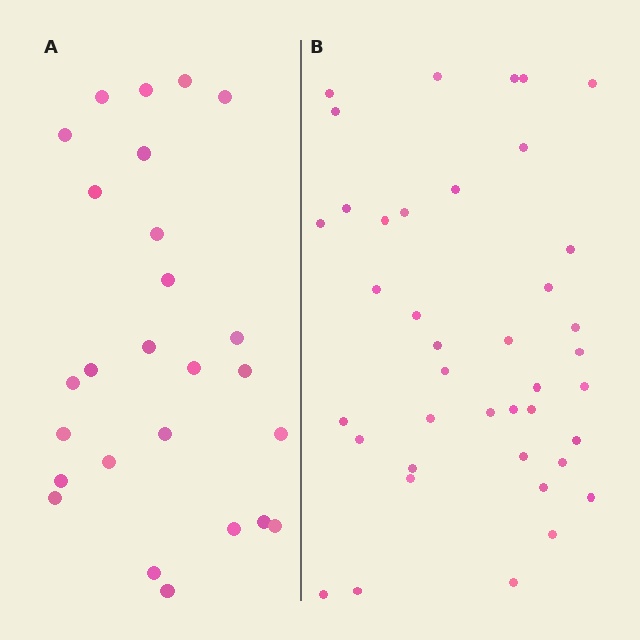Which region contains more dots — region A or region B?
Region B (the right region) has more dots.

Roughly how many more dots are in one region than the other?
Region B has approximately 15 more dots than region A.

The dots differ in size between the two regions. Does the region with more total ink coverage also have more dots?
No. Region A has more total ink coverage because its dots are larger, but region B actually contains more individual dots. Total area can be misleading — the number of items is what matters here.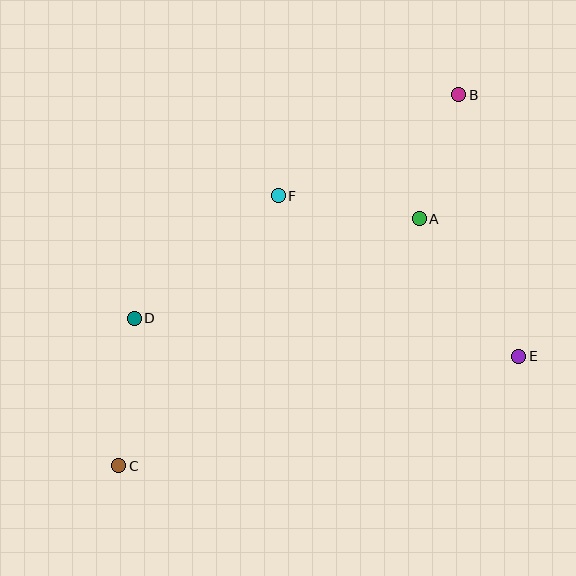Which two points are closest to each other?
Points A and B are closest to each other.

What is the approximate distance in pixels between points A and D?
The distance between A and D is approximately 301 pixels.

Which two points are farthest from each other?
Points B and C are farthest from each other.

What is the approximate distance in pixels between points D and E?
The distance between D and E is approximately 386 pixels.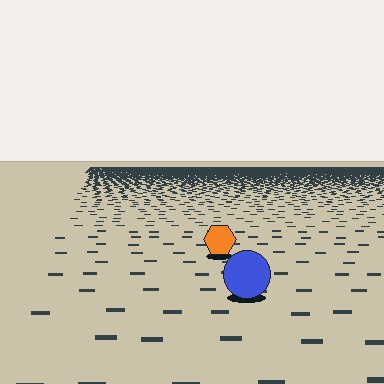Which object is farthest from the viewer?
The orange hexagon is farthest from the viewer. It appears smaller and the ground texture around it is denser.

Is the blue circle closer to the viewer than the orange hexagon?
Yes. The blue circle is closer — you can tell from the texture gradient: the ground texture is coarser near it.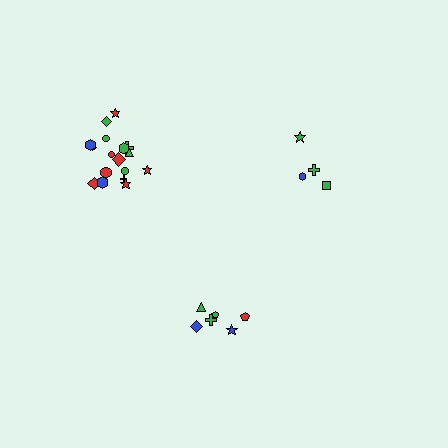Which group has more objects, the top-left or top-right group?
The top-left group.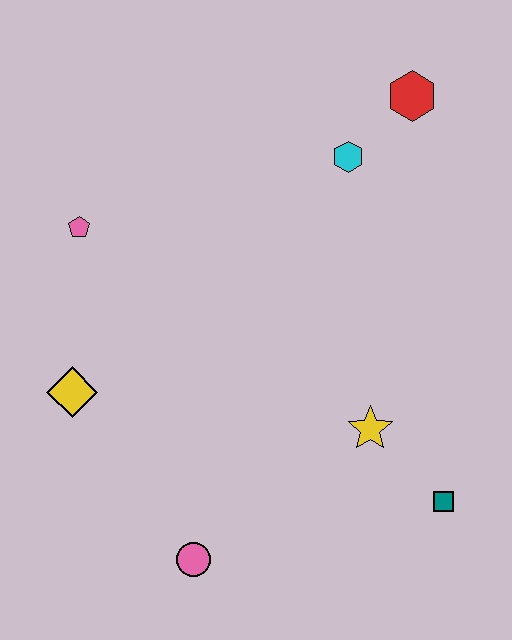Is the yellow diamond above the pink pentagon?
No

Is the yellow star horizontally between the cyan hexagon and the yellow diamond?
No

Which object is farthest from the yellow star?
The pink pentagon is farthest from the yellow star.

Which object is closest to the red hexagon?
The cyan hexagon is closest to the red hexagon.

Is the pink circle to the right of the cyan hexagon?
No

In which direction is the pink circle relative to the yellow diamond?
The pink circle is below the yellow diamond.